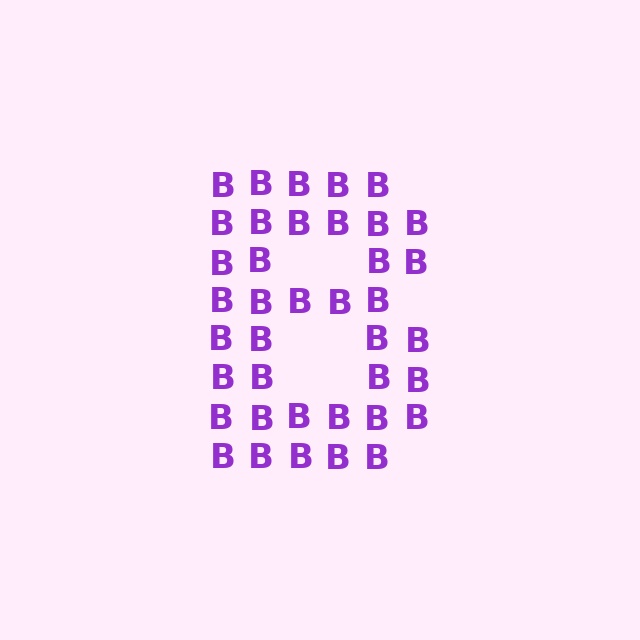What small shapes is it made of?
It is made of small letter B's.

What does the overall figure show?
The overall figure shows the letter B.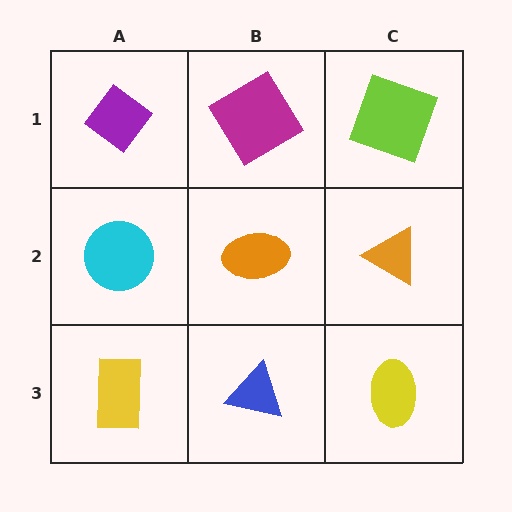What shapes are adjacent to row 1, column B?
An orange ellipse (row 2, column B), a purple diamond (row 1, column A), a lime square (row 1, column C).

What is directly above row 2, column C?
A lime square.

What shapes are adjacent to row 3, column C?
An orange triangle (row 2, column C), a blue triangle (row 3, column B).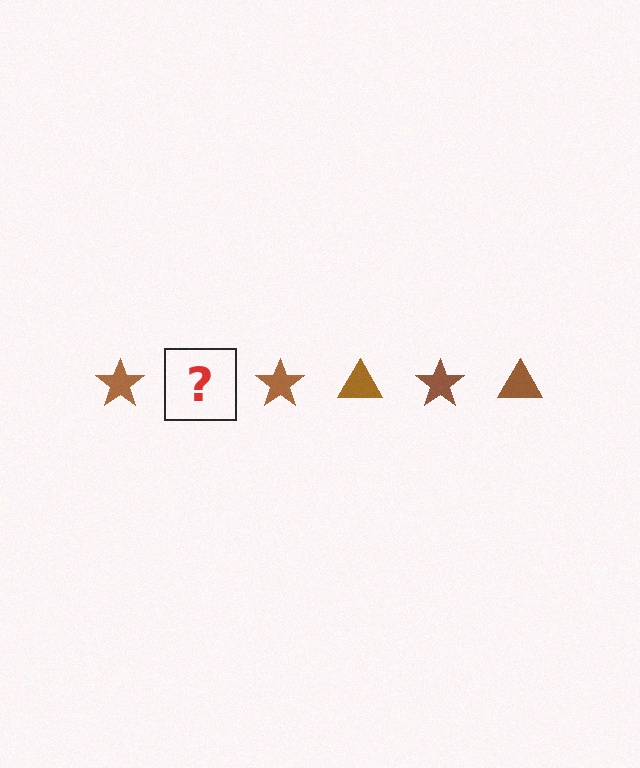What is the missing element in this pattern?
The missing element is a brown triangle.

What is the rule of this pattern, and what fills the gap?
The rule is that the pattern cycles through star, triangle shapes in brown. The gap should be filled with a brown triangle.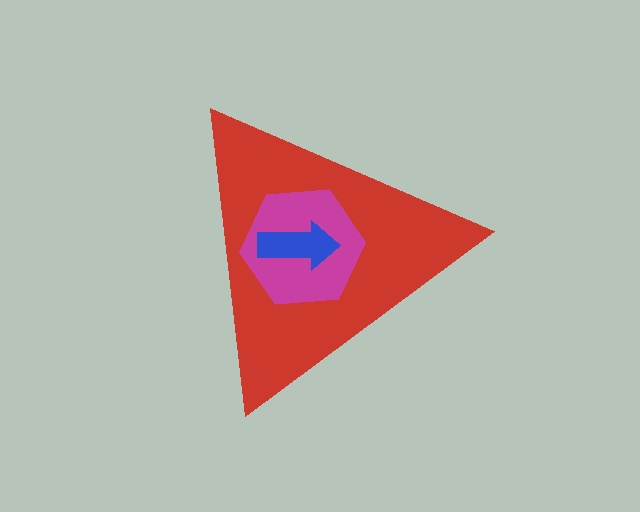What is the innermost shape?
The blue arrow.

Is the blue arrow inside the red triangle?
Yes.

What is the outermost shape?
The red triangle.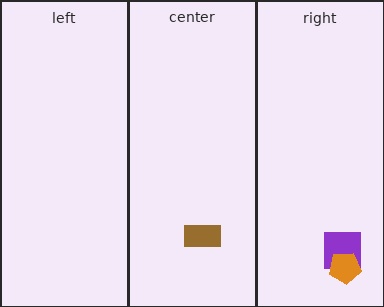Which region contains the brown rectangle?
The center region.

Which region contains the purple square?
The right region.